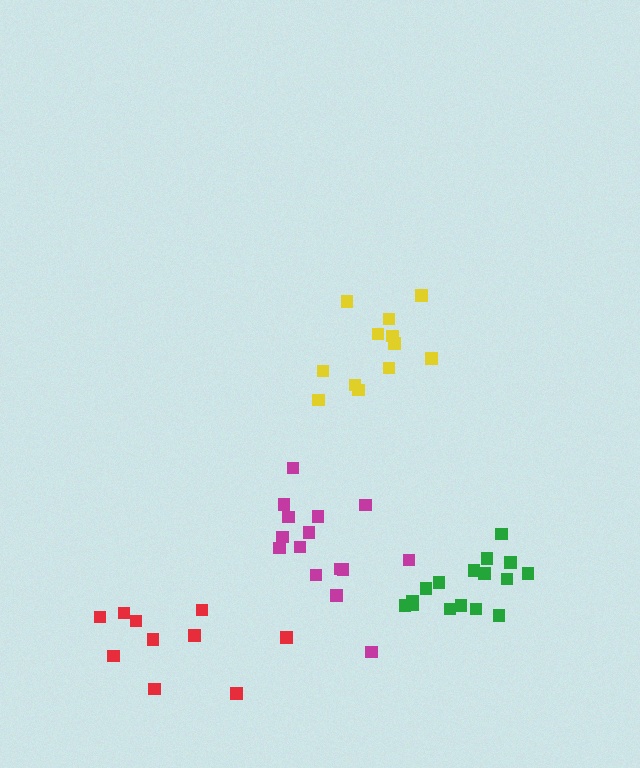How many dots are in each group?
Group 1: 10 dots, Group 2: 16 dots, Group 3: 15 dots, Group 4: 12 dots (53 total).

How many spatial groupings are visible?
There are 4 spatial groupings.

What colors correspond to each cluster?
The clusters are colored: red, green, magenta, yellow.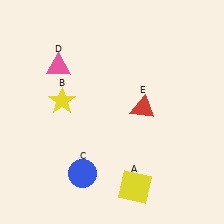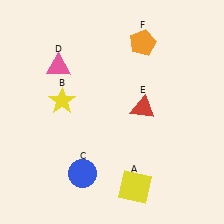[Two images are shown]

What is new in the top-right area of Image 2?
An orange pentagon (F) was added in the top-right area of Image 2.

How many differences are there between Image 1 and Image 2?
There is 1 difference between the two images.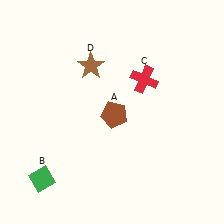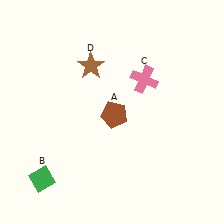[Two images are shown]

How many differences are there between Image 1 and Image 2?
There is 1 difference between the two images.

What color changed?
The cross (C) changed from red in Image 1 to pink in Image 2.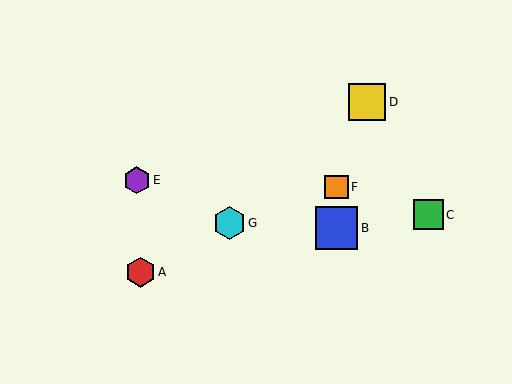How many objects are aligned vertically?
2 objects (B, F) are aligned vertically.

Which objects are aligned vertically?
Objects B, F are aligned vertically.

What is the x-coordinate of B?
Object B is at x≈336.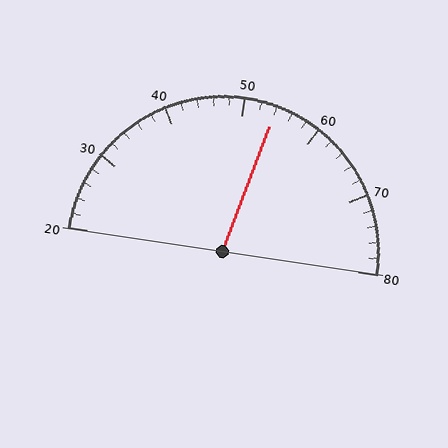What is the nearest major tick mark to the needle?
The nearest major tick mark is 50.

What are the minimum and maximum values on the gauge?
The gauge ranges from 20 to 80.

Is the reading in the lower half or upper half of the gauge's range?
The reading is in the upper half of the range (20 to 80).